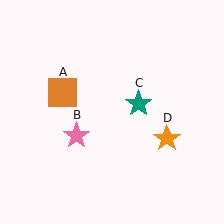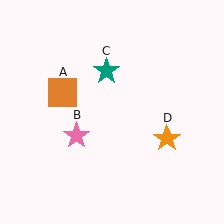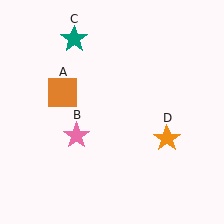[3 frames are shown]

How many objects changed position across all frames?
1 object changed position: teal star (object C).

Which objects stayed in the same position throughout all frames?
Orange square (object A) and pink star (object B) and orange star (object D) remained stationary.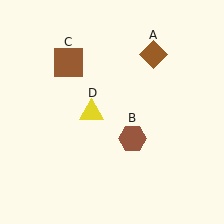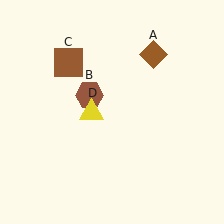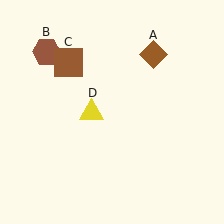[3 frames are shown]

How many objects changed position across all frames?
1 object changed position: brown hexagon (object B).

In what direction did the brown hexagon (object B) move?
The brown hexagon (object B) moved up and to the left.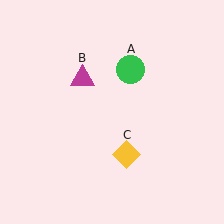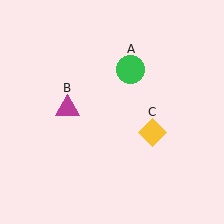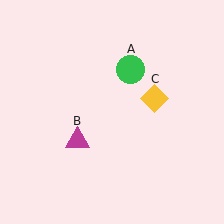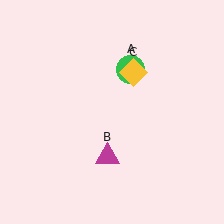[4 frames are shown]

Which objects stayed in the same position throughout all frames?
Green circle (object A) remained stationary.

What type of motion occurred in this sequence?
The magenta triangle (object B), yellow diamond (object C) rotated counterclockwise around the center of the scene.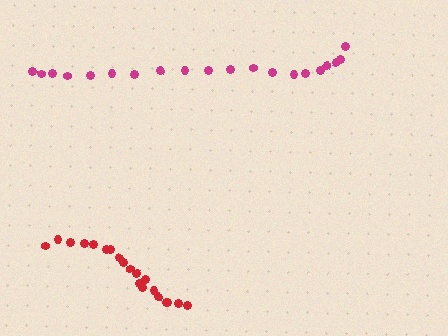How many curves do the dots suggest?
There are 2 distinct paths.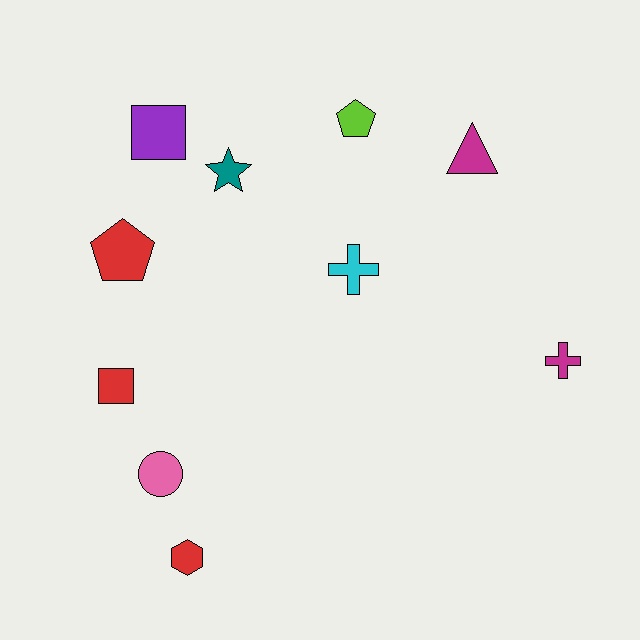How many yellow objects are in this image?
There are no yellow objects.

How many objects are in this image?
There are 10 objects.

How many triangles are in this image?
There is 1 triangle.